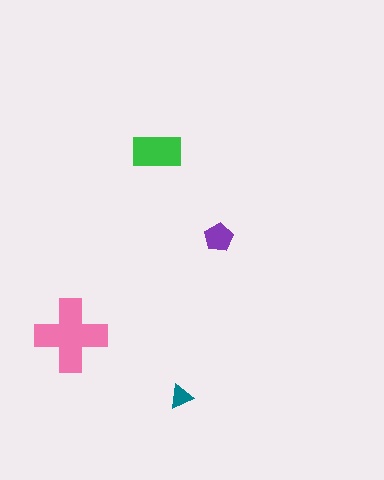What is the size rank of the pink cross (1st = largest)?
1st.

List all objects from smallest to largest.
The teal triangle, the purple pentagon, the green rectangle, the pink cross.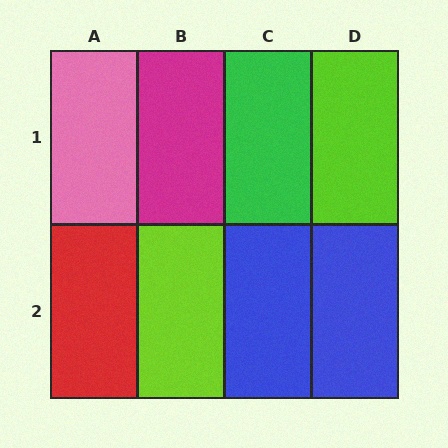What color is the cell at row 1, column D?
Lime.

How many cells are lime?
2 cells are lime.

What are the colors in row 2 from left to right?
Red, lime, blue, blue.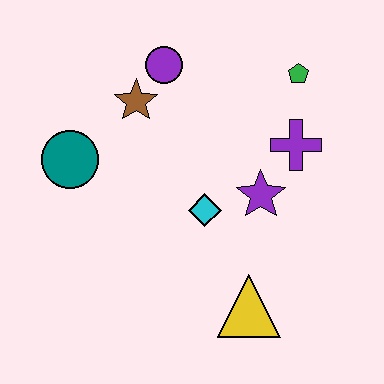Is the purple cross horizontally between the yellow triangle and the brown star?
No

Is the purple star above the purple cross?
No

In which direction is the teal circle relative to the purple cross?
The teal circle is to the left of the purple cross.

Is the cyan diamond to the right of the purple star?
No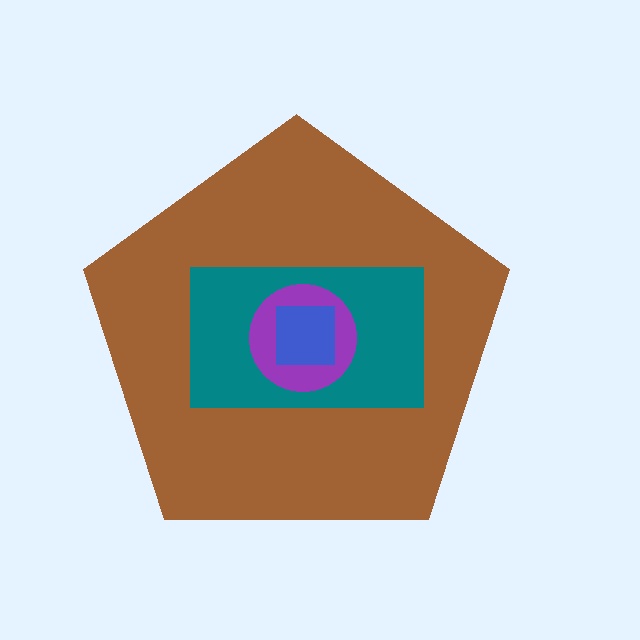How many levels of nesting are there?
4.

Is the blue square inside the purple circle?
Yes.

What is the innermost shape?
The blue square.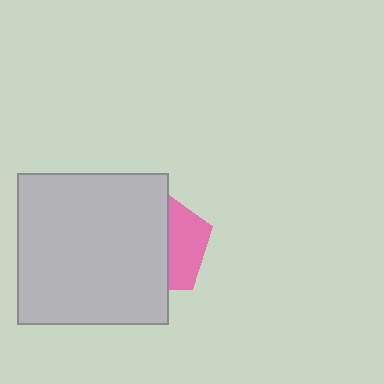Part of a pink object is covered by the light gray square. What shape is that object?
It is a pentagon.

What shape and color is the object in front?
The object in front is a light gray square.